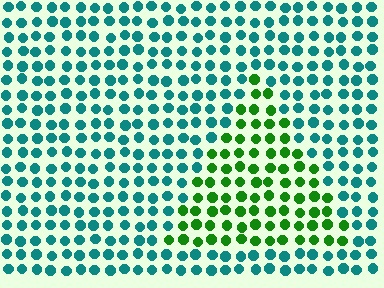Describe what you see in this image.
The image is filled with small teal elements in a uniform arrangement. A triangle-shaped region is visible where the elements are tinted to a slightly different hue, forming a subtle color boundary.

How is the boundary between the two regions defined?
The boundary is defined purely by a slight shift in hue (about 59 degrees). Spacing, size, and orientation are identical on both sides.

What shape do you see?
I see a triangle.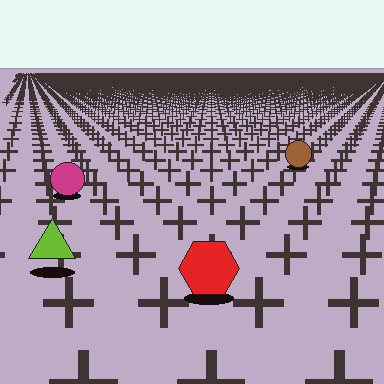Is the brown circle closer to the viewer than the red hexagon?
No. The red hexagon is closer — you can tell from the texture gradient: the ground texture is coarser near it.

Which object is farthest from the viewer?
The brown circle is farthest from the viewer. It appears smaller and the ground texture around it is denser.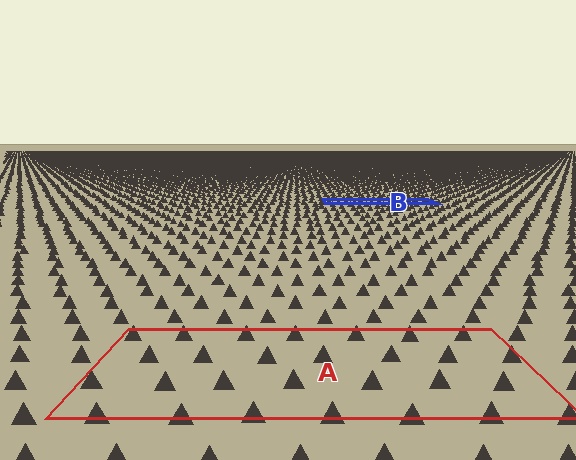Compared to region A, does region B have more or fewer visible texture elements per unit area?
Region B has more texture elements per unit area — they are packed more densely because it is farther away.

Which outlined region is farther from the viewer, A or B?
Region B is farther from the viewer — the texture elements inside it appear smaller and more densely packed.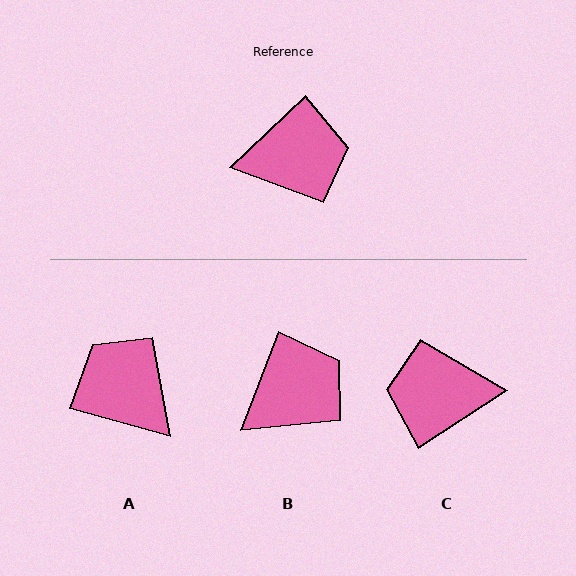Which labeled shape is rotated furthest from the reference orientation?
C, about 170 degrees away.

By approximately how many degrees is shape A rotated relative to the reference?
Approximately 121 degrees counter-clockwise.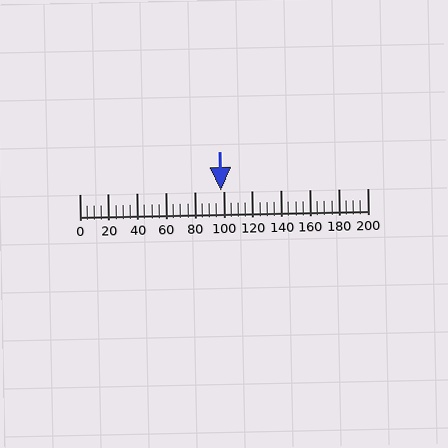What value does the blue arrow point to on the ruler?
The blue arrow points to approximately 98.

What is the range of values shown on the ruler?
The ruler shows values from 0 to 200.